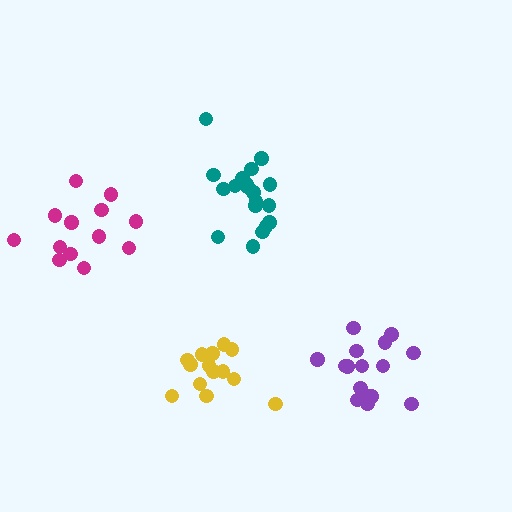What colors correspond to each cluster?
The clusters are colored: magenta, yellow, teal, purple.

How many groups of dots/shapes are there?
There are 4 groups.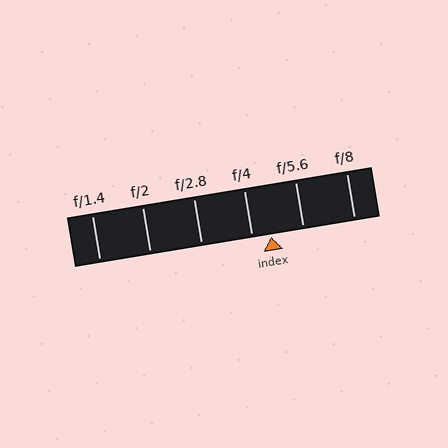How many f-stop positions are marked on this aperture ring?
There are 6 f-stop positions marked.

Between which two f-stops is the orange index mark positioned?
The index mark is between f/4 and f/5.6.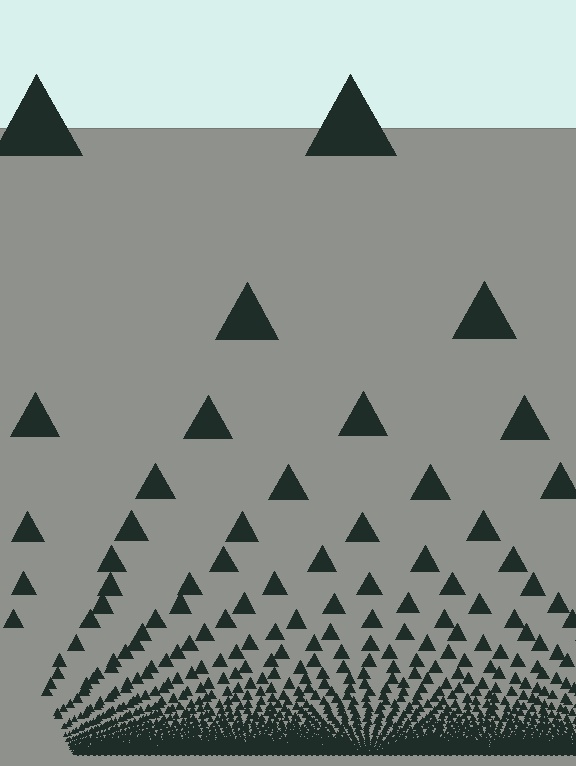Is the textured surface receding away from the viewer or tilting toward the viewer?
The surface appears to tilt toward the viewer. Texture elements get larger and sparser toward the top.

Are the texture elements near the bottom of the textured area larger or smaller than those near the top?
Smaller. The gradient is inverted — elements near the bottom are smaller and denser.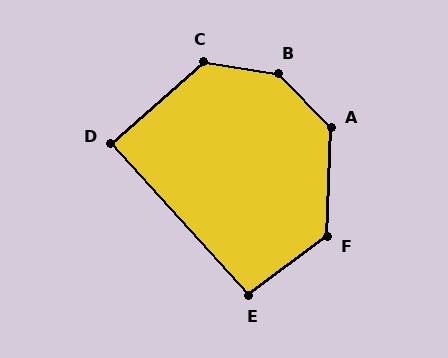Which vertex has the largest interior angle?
B, at approximately 143 degrees.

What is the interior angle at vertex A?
Approximately 134 degrees (obtuse).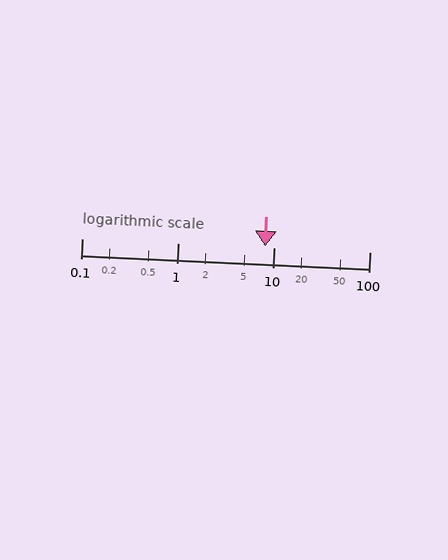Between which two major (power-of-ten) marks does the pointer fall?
The pointer is between 1 and 10.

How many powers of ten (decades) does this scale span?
The scale spans 3 decades, from 0.1 to 100.